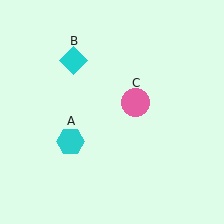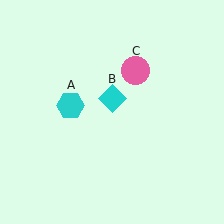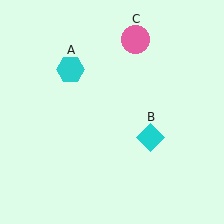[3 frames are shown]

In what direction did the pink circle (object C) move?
The pink circle (object C) moved up.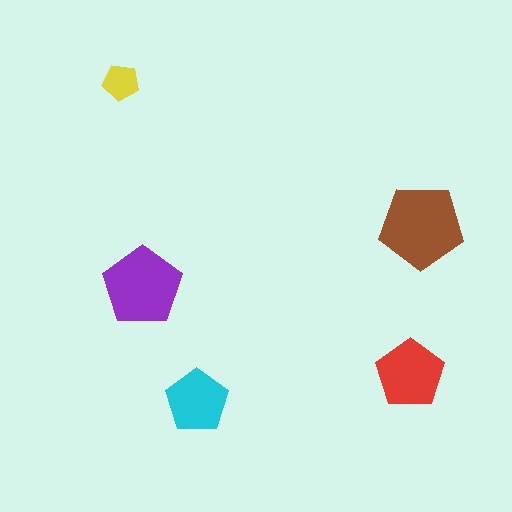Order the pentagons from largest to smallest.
the brown one, the purple one, the red one, the cyan one, the yellow one.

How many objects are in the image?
There are 5 objects in the image.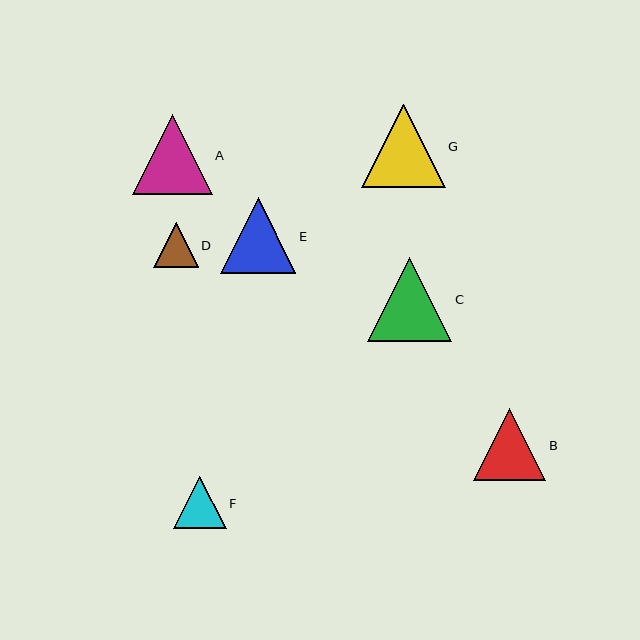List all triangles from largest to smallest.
From largest to smallest: C, G, A, E, B, F, D.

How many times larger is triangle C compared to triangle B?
Triangle C is approximately 1.2 times the size of triangle B.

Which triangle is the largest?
Triangle C is the largest with a size of approximately 84 pixels.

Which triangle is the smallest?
Triangle D is the smallest with a size of approximately 45 pixels.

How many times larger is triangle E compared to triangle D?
Triangle E is approximately 1.7 times the size of triangle D.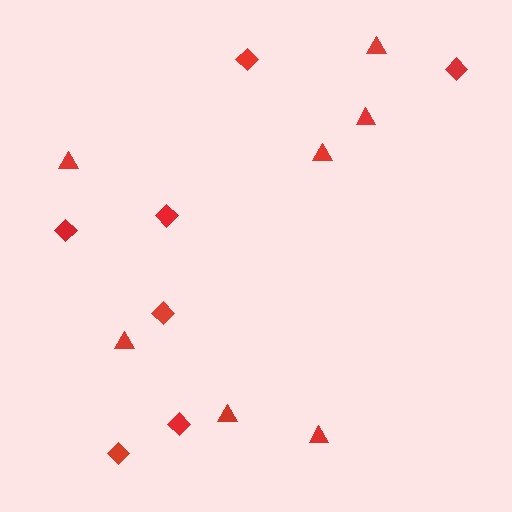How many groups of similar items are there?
There are 2 groups: one group of triangles (7) and one group of diamonds (7).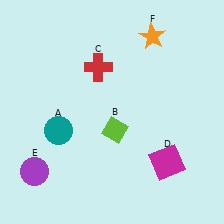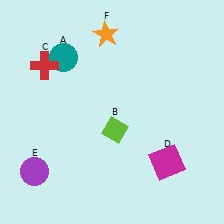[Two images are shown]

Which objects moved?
The objects that moved are: the teal circle (A), the red cross (C), the orange star (F).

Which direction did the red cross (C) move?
The red cross (C) moved left.